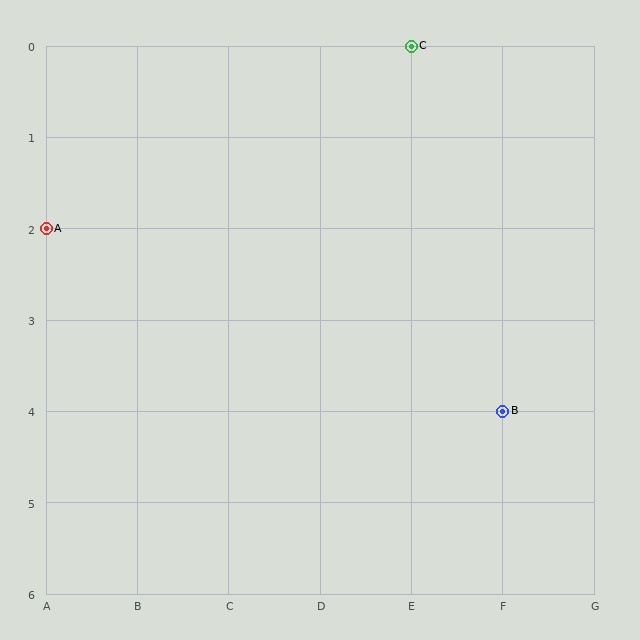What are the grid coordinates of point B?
Point B is at grid coordinates (F, 4).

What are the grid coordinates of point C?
Point C is at grid coordinates (E, 0).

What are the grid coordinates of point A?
Point A is at grid coordinates (A, 2).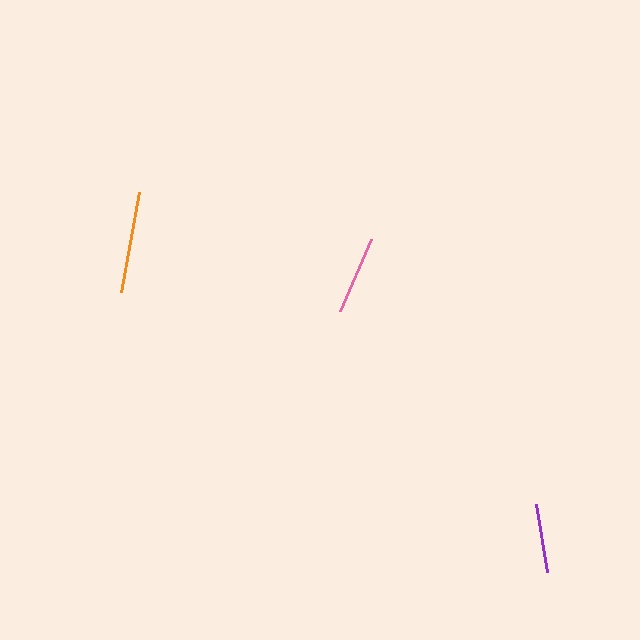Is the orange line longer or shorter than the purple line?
The orange line is longer than the purple line.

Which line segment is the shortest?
The purple line is the shortest at approximately 69 pixels.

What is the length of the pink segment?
The pink segment is approximately 78 pixels long.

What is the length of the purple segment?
The purple segment is approximately 69 pixels long.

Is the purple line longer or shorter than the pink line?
The pink line is longer than the purple line.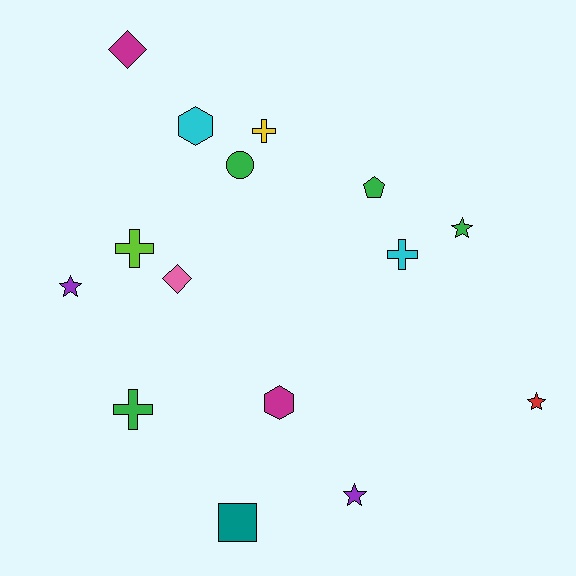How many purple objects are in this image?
There are 2 purple objects.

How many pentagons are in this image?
There is 1 pentagon.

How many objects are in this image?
There are 15 objects.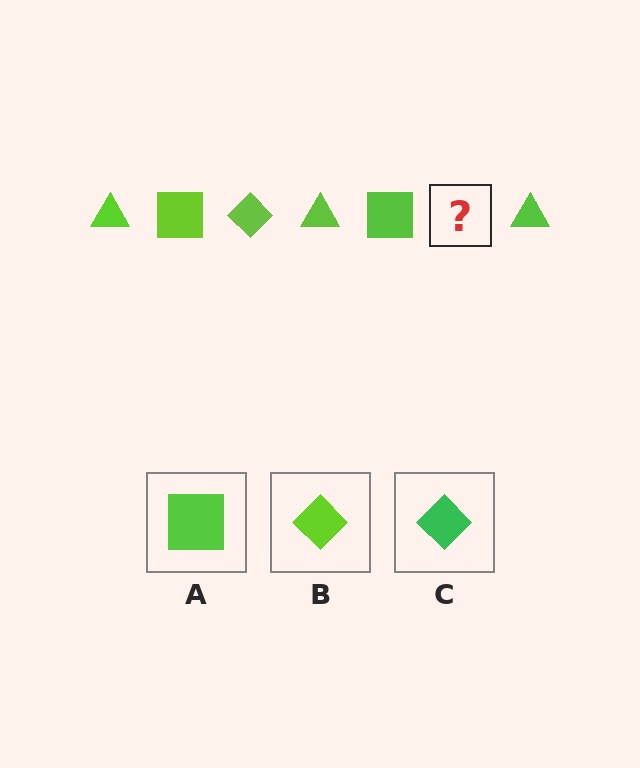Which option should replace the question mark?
Option B.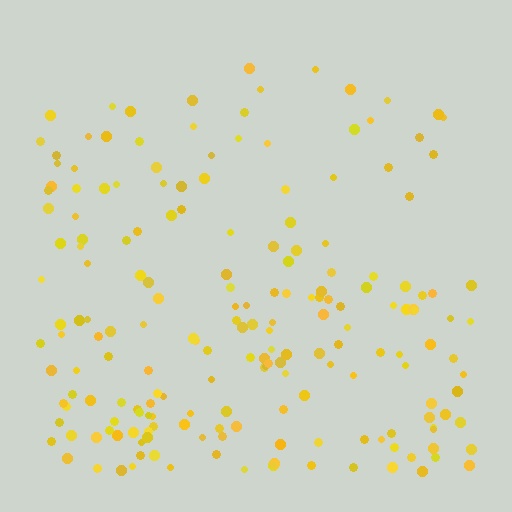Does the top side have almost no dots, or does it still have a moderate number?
Still a moderate number, just noticeably fewer than the bottom.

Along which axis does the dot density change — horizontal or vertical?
Vertical.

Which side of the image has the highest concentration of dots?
The bottom.